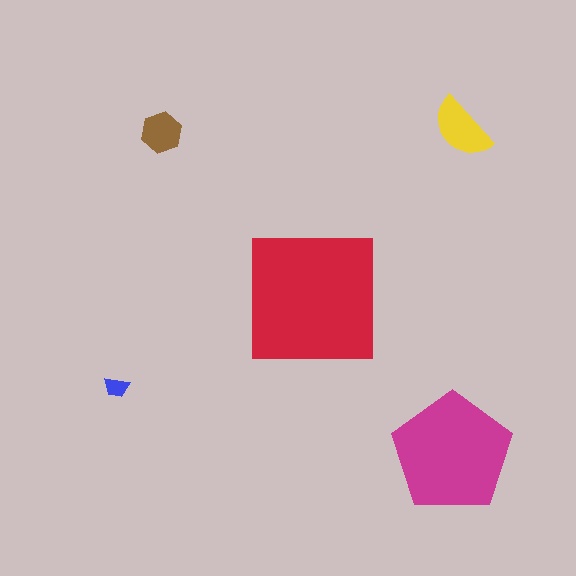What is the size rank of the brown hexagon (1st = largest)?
4th.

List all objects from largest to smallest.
The red square, the magenta pentagon, the yellow semicircle, the brown hexagon, the blue trapezoid.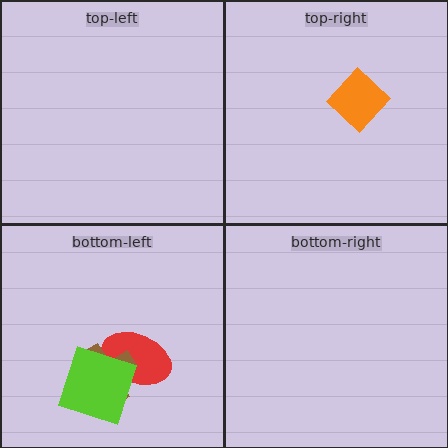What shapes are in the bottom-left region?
The red ellipse, the brown cross, the lime square.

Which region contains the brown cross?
The bottom-left region.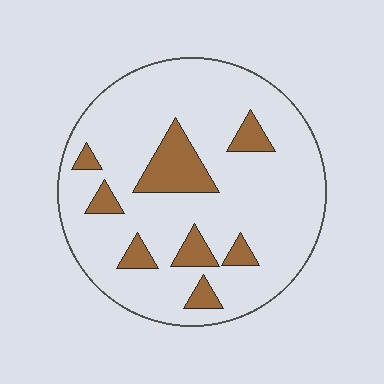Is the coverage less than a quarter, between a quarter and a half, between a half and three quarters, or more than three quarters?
Less than a quarter.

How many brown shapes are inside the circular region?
8.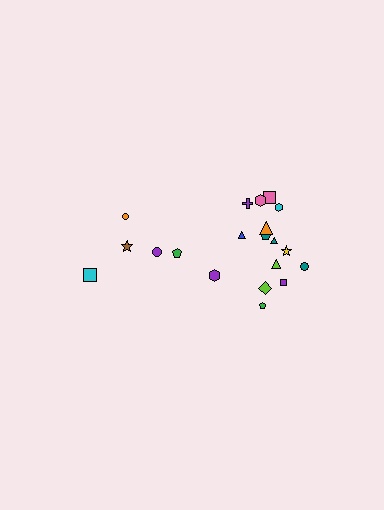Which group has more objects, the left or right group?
The right group.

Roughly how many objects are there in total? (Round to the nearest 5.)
Roughly 20 objects in total.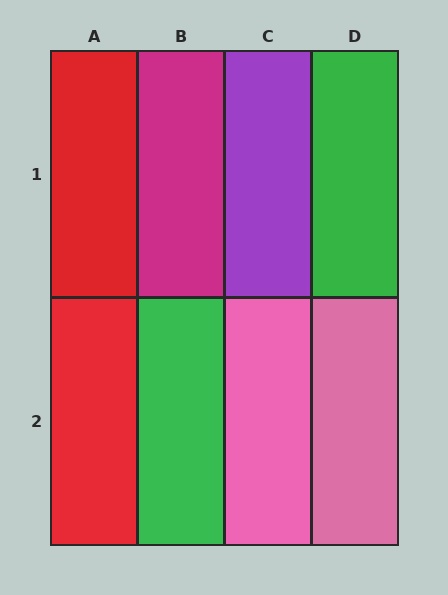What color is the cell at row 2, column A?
Red.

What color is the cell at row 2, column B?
Green.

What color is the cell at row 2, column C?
Pink.